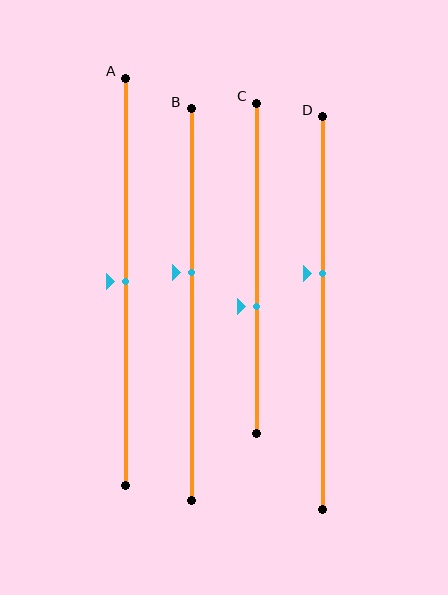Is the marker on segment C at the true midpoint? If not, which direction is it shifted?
No, the marker on segment C is shifted downward by about 12% of the segment length.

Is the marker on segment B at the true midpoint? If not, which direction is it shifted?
No, the marker on segment B is shifted upward by about 8% of the segment length.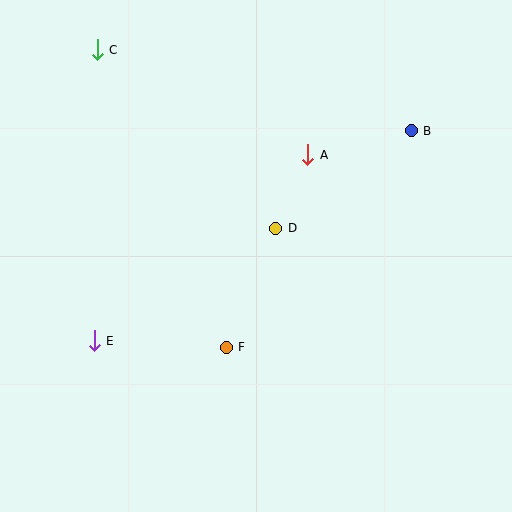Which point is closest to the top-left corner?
Point C is closest to the top-left corner.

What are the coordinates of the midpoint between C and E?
The midpoint between C and E is at (96, 195).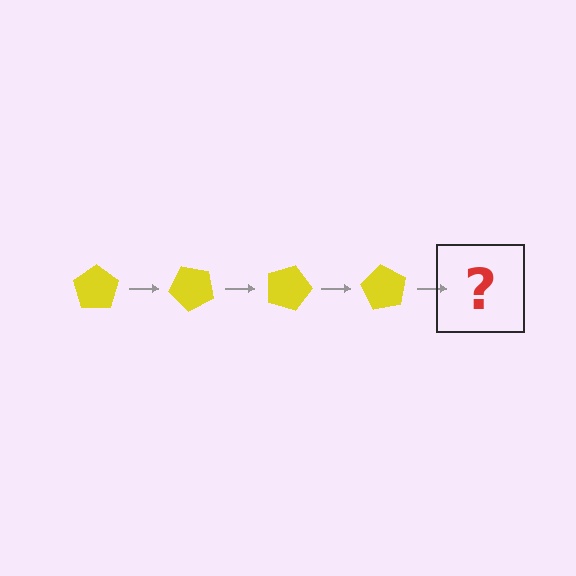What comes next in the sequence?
The next element should be a yellow pentagon rotated 180 degrees.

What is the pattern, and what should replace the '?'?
The pattern is that the pentagon rotates 45 degrees each step. The '?' should be a yellow pentagon rotated 180 degrees.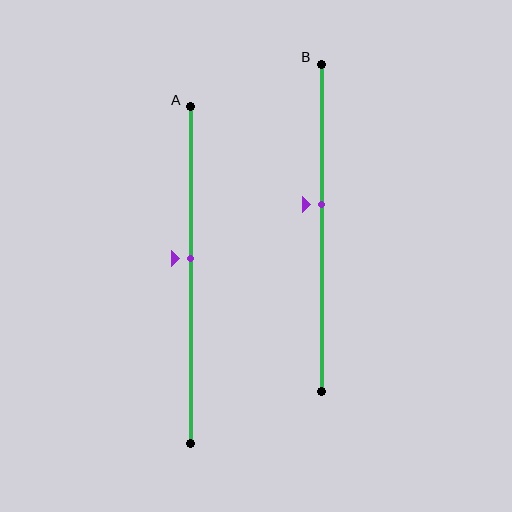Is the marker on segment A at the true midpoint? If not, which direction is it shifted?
No, the marker on segment A is shifted upward by about 5% of the segment length.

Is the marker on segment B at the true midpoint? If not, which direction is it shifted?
No, the marker on segment B is shifted upward by about 7% of the segment length.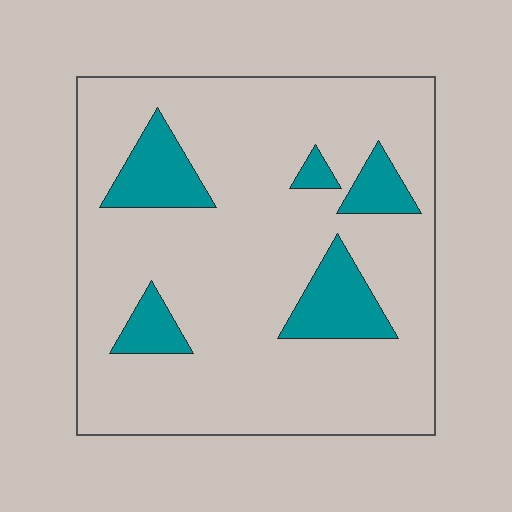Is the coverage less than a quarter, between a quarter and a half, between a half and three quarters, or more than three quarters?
Less than a quarter.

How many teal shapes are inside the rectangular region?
5.